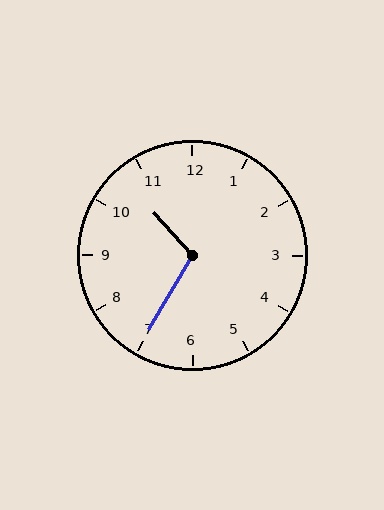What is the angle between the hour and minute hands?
Approximately 108 degrees.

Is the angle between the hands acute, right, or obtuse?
It is obtuse.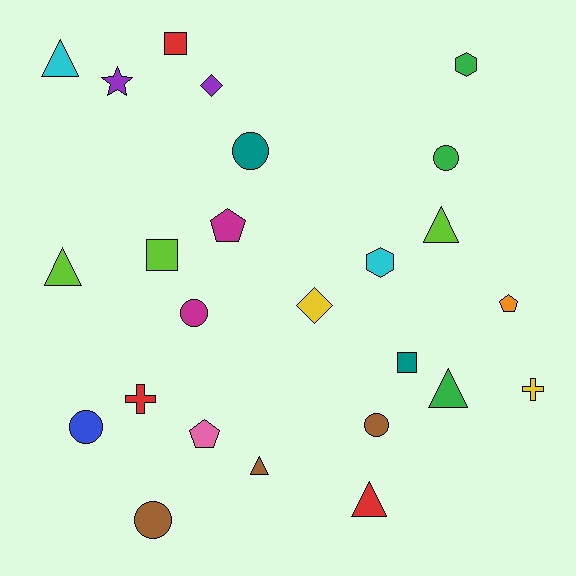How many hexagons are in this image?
There are 2 hexagons.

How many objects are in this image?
There are 25 objects.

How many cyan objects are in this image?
There are 2 cyan objects.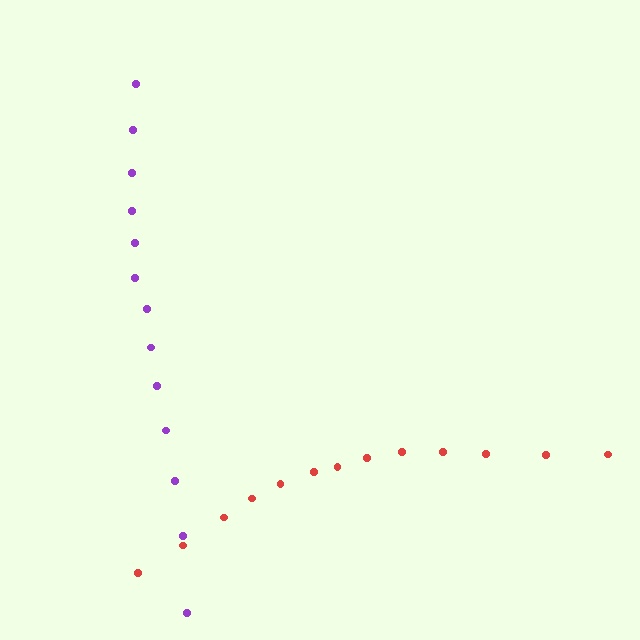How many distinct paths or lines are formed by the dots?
There are 2 distinct paths.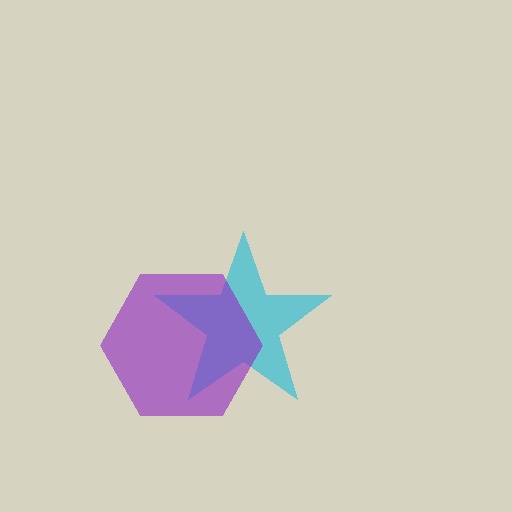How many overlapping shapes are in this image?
There are 2 overlapping shapes in the image.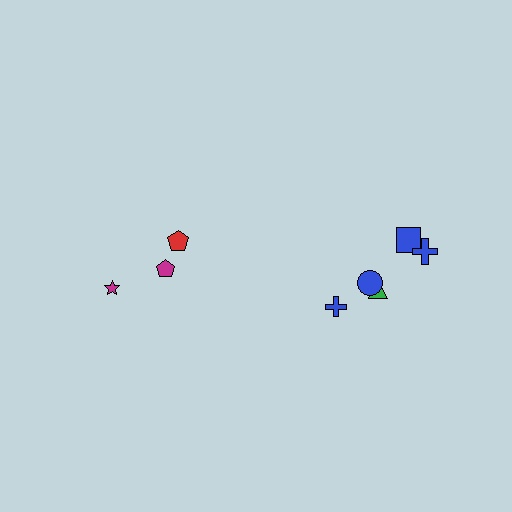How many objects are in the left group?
There are 3 objects.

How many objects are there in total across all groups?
There are 8 objects.